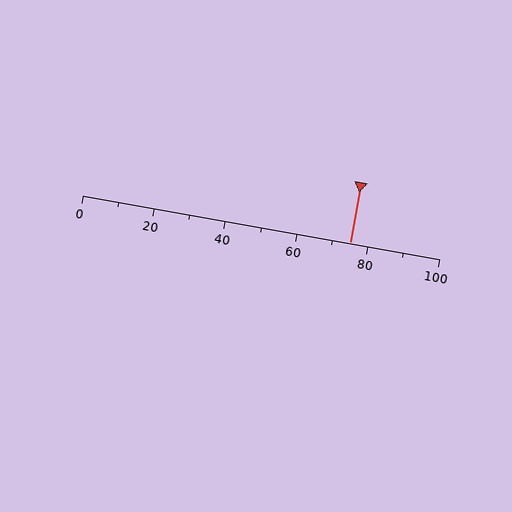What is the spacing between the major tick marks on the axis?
The major ticks are spaced 20 apart.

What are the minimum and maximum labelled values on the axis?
The axis runs from 0 to 100.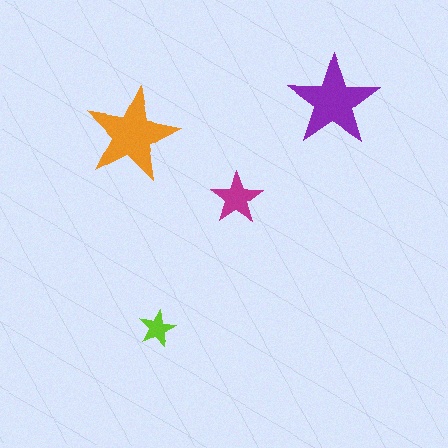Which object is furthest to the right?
The purple star is rightmost.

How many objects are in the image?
There are 4 objects in the image.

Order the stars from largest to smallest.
the orange one, the purple one, the magenta one, the lime one.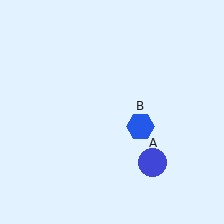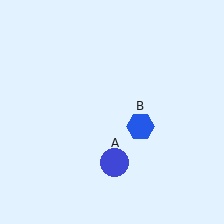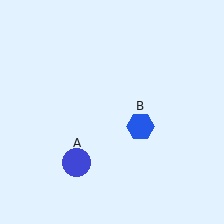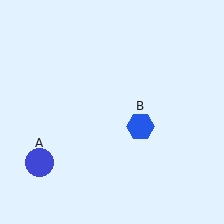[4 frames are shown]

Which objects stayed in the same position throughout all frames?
Blue hexagon (object B) remained stationary.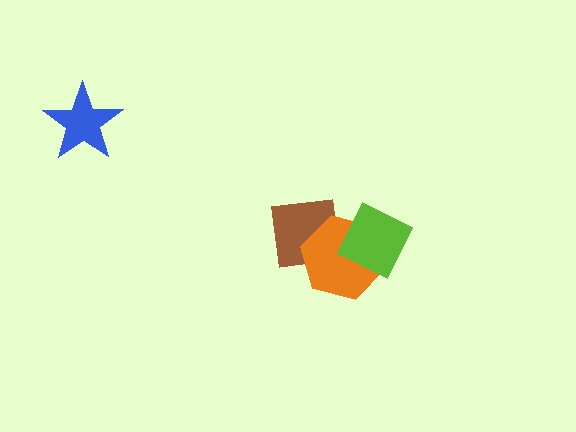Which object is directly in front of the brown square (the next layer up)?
The orange hexagon is directly in front of the brown square.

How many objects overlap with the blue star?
0 objects overlap with the blue star.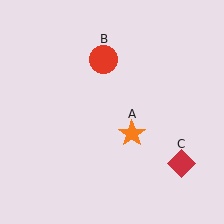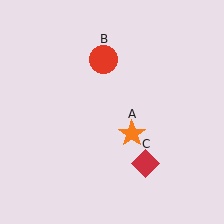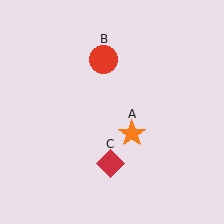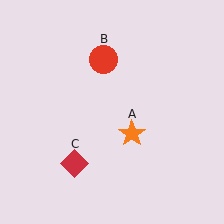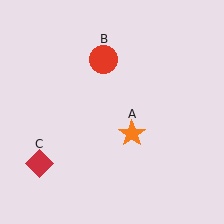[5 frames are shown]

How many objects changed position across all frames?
1 object changed position: red diamond (object C).